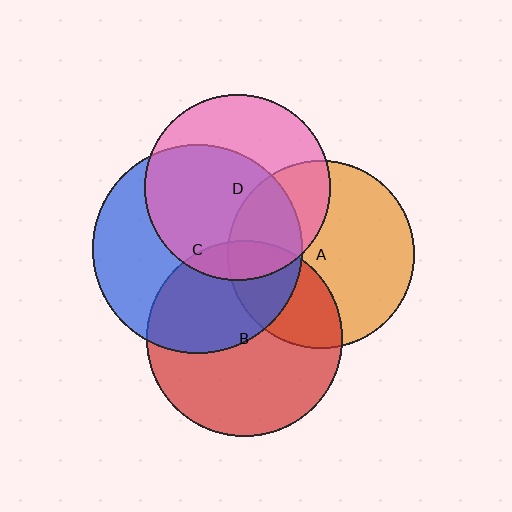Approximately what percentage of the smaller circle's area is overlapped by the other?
Approximately 40%.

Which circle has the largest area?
Circle C (blue).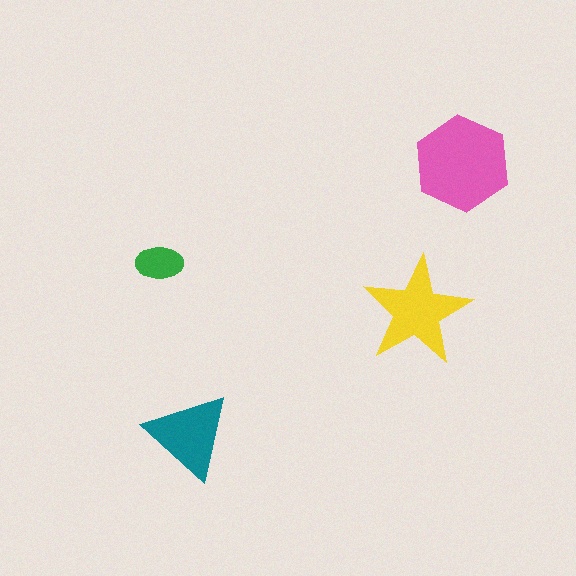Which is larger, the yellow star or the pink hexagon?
The pink hexagon.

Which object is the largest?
The pink hexagon.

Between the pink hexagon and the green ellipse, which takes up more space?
The pink hexagon.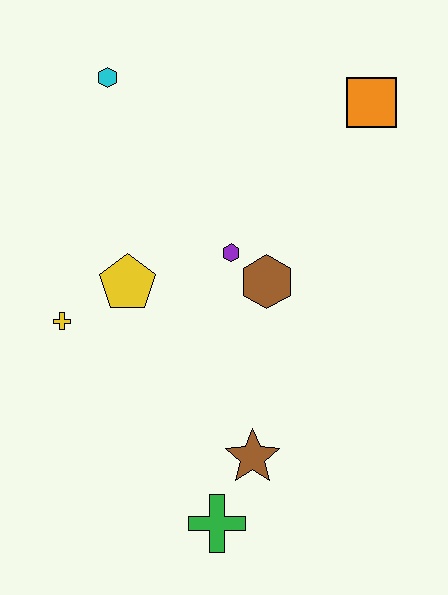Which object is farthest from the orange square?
The green cross is farthest from the orange square.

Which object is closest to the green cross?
The brown star is closest to the green cross.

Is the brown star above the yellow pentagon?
No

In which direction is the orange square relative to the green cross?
The orange square is above the green cross.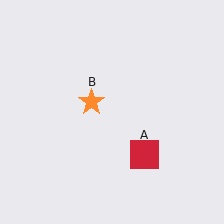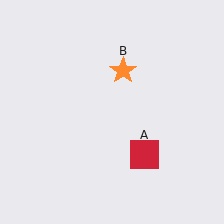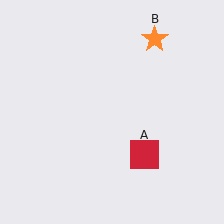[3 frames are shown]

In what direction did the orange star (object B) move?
The orange star (object B) moved up and to the right.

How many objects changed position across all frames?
1 object changed position: orange star (object B).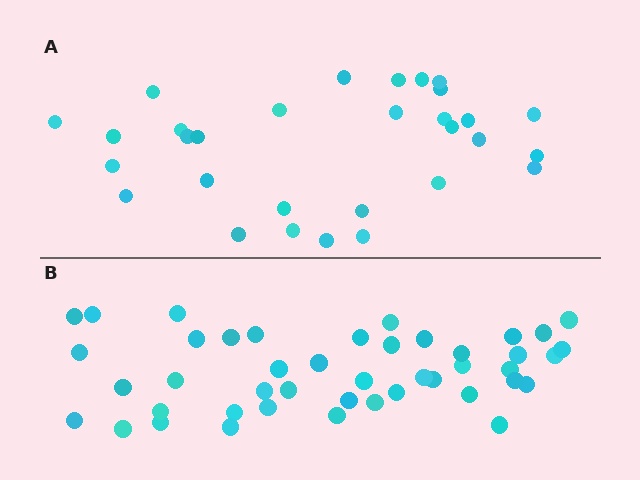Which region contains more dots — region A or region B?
Region B (the bottom region) has more dots.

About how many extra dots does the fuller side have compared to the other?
Region B has approximately 15 more dots than region A.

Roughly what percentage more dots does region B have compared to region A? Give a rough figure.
About 45% more.